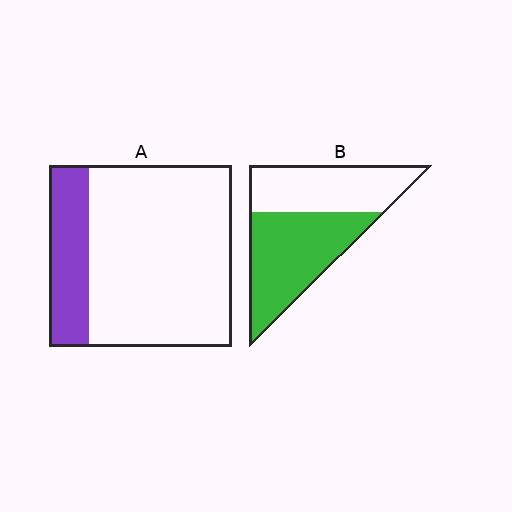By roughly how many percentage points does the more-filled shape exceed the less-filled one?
By roughly 35 percentage points (B over A).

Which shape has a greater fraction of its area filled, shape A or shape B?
Shape B.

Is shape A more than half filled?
No.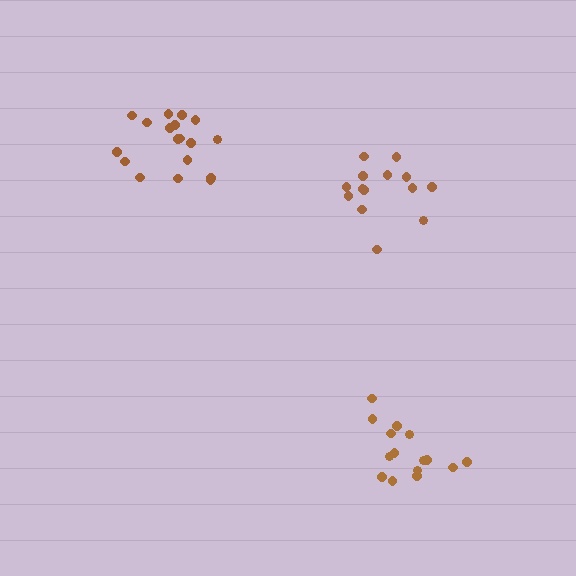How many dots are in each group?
Group 1: 15 dots, Group 2: 14 dots, Group 3: 18 dots (47 total).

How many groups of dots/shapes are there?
There are 3 groups.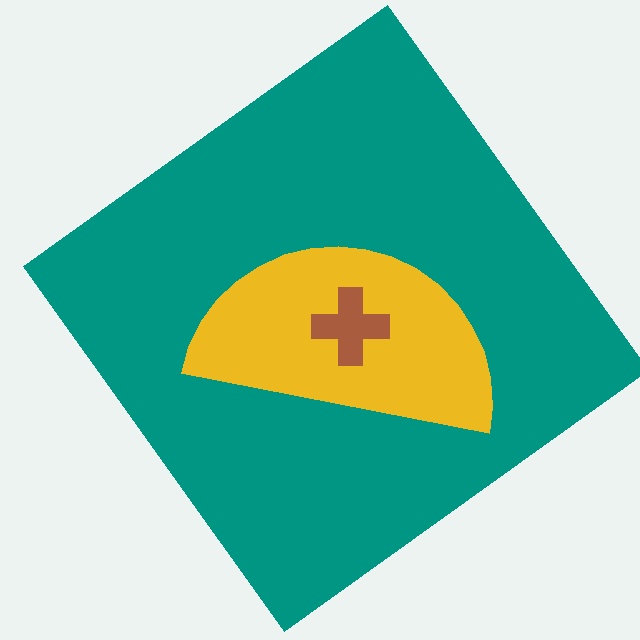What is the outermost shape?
The teal diamond.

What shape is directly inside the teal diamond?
The yellow semicircle.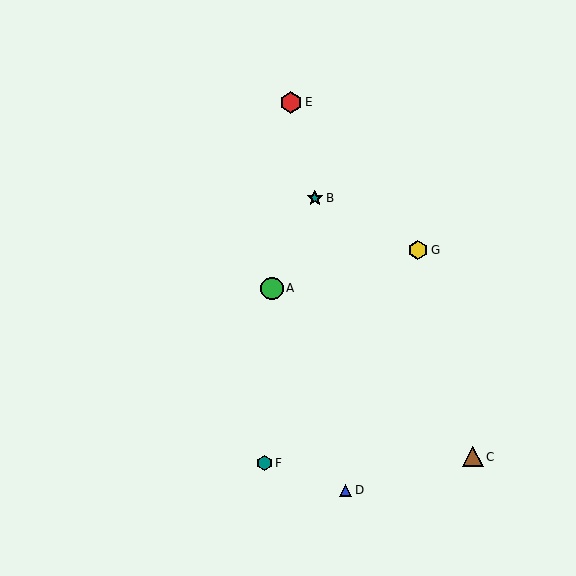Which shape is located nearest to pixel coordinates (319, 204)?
The teal star (labeled B) at (315, 198) is nearest to that location.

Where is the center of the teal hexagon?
The center of the teal hexagon is at (264, 463).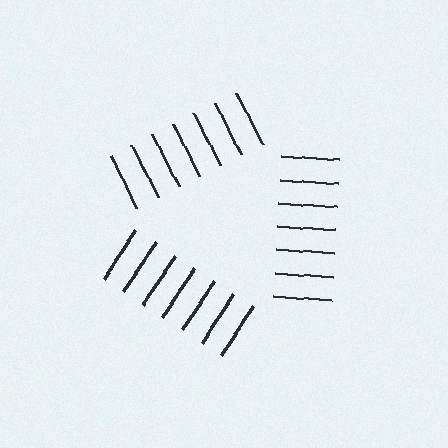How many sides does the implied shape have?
3 sides — the line-ends trace a triangle.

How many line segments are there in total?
21 — 7 along each of the 3 edges.